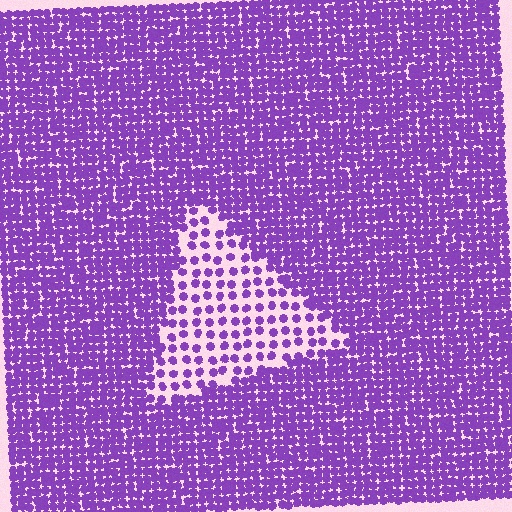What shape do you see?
I see a triangle.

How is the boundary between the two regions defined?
The boundary is defined by a change in element density (approximately 2.6x ratio). All elements are the same color, size, and shape.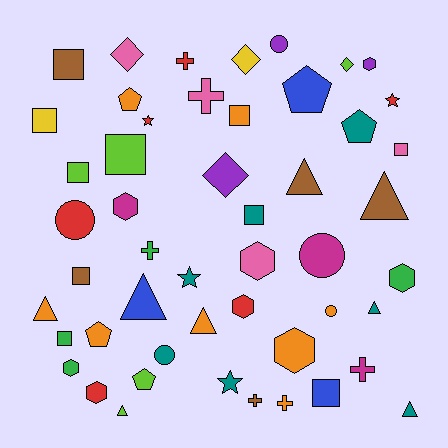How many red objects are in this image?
There are 6 red objects.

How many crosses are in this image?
There are 6 crosses.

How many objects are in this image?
There are 50 objects.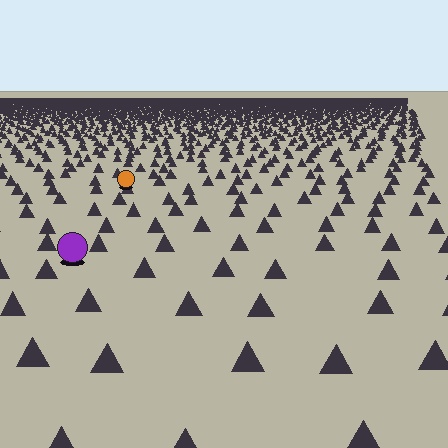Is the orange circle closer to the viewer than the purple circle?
No. The purple circle is closer — you can tell from the texture gradient: the ground texture is coarser near it.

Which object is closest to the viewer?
The purple circle is closest. The texture marks near it are larger and more spread out.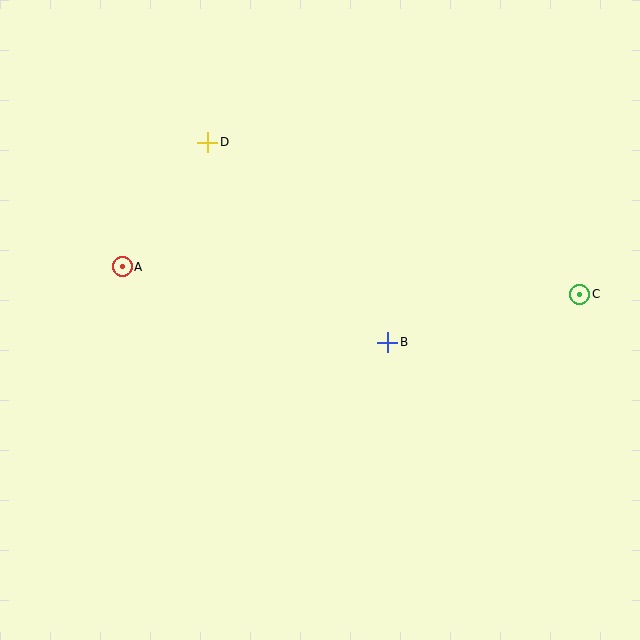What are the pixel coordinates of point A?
Point A is at (122, 267).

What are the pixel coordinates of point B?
Point B is at (388, 342).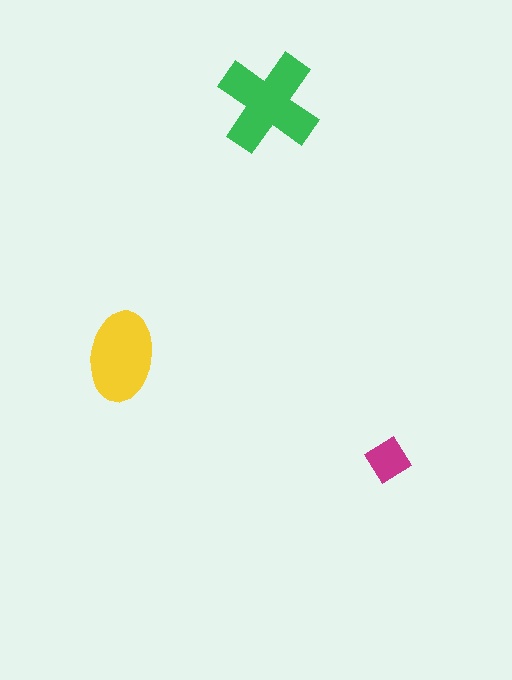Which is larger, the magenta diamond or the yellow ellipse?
The yellow ellipse.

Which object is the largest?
The green cross.